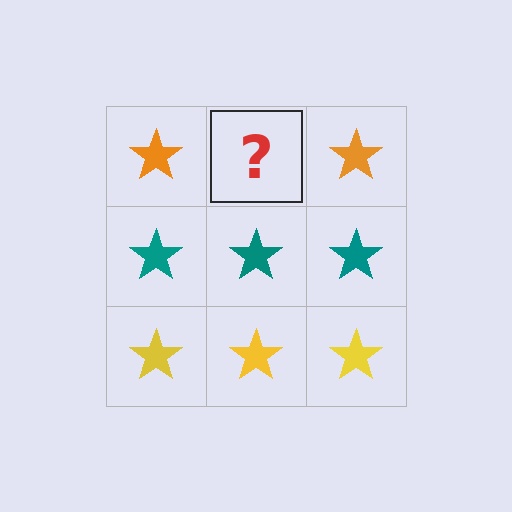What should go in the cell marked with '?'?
The missing cell should contain an orange star.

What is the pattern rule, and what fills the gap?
The rule is that each row has a consistent color. The gap should be filled with an orange star.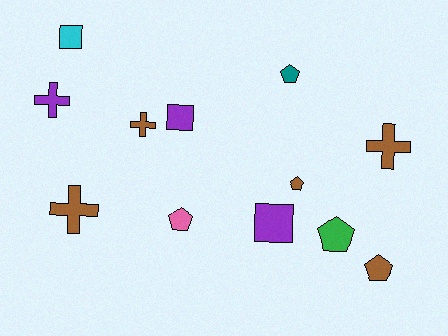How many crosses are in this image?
There are 4 crosses.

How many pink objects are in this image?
There is 1 pink object.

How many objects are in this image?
There are 12 objects.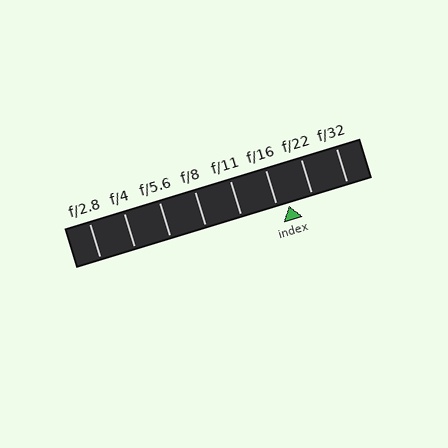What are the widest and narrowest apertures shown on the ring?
The widest aperture shown is f/2.8 and the narrowest is f/32.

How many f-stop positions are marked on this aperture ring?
There are 8 f-stop positions marked.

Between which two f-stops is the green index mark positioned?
The index mark is between f/16 and f/22.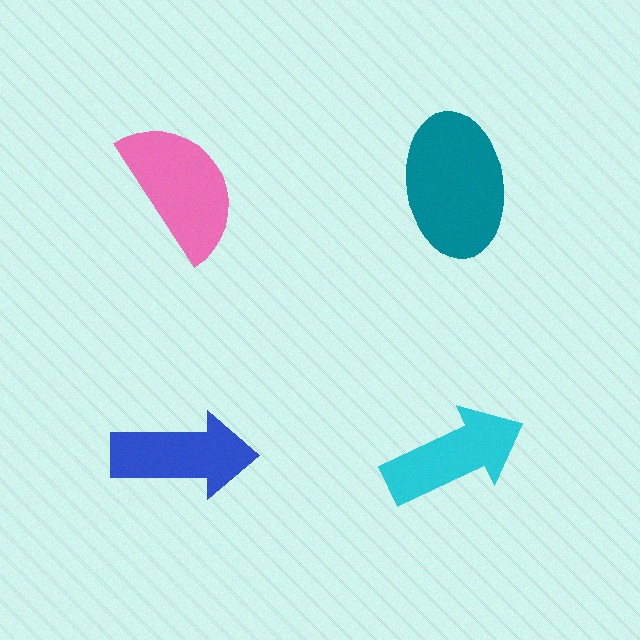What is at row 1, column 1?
A pink semicircle.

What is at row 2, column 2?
A cyan arrow.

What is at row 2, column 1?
A blue arrow.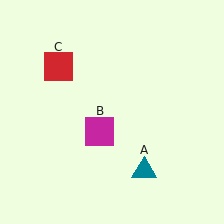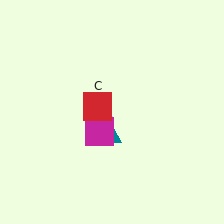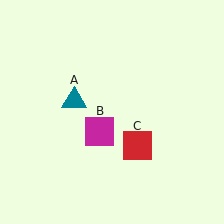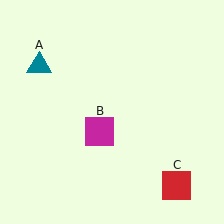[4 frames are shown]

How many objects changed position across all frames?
2 objects changed position: teal triangle (object A), red square (object C).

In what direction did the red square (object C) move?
The red square (object C) moved down and to the right.